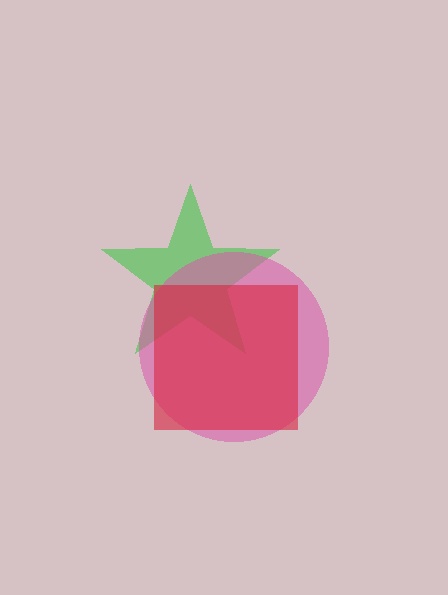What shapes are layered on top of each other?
The layered shapes are: a green star, a pink circle, a red square.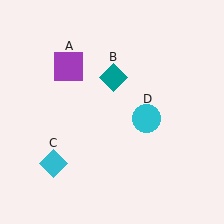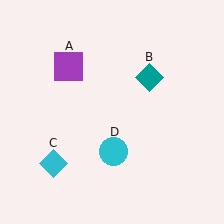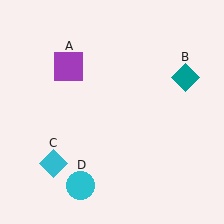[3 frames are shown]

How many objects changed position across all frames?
2 objects changed position: teal diamond (object B), cyan circle (object D).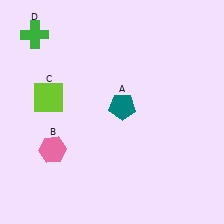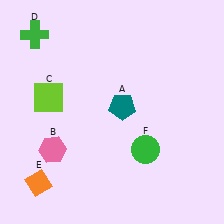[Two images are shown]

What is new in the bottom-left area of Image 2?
An orange diamond (E) was added in the bottom-left area of Image 2.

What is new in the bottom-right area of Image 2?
A green circle (F) was added in the bottom-right area of Image 2.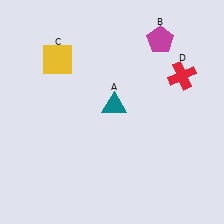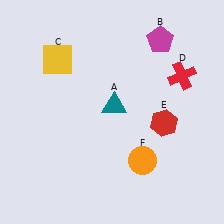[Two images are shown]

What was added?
A red hexagon (E), an orange circle (F) were added in Image 2.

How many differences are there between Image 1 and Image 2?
There are 2 differences between the two images.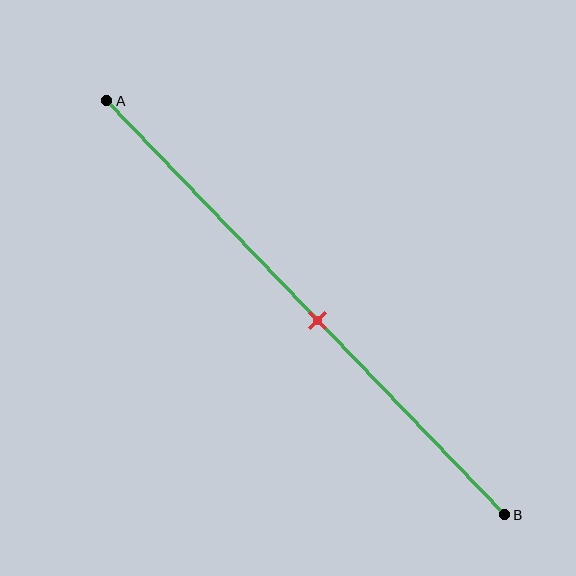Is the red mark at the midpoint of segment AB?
No, the mark is at about 55% from A, not at the 50% midpoint.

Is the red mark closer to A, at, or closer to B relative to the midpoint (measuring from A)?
The red mark is closer to point B than the midpoint of segment AB.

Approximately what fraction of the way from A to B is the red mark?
The red mark is approximately 55% of the way from A to B.